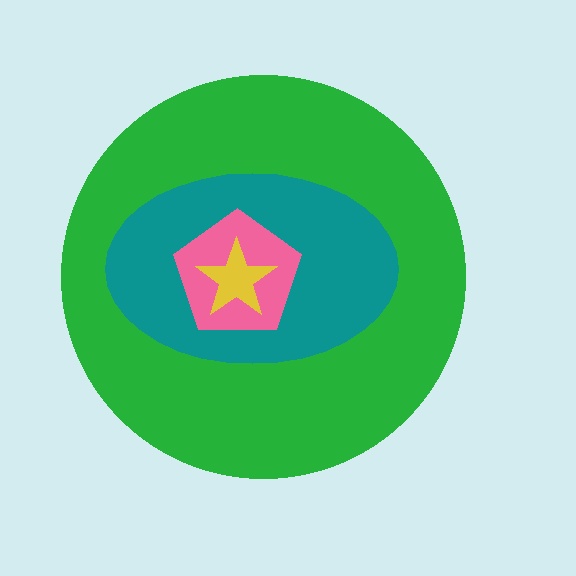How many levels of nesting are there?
4.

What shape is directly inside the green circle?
The teal ellipse.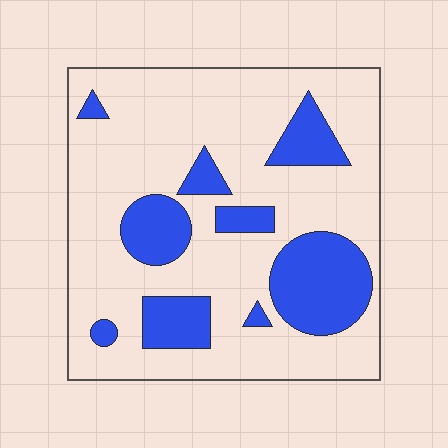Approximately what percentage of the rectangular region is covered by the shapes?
Approximately 25%.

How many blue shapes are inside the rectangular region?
9.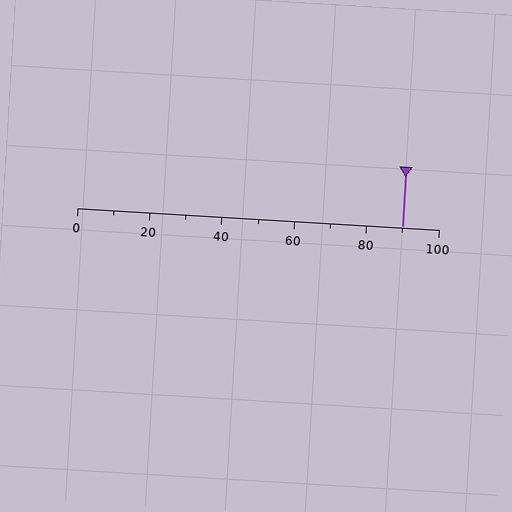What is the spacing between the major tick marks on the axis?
The major ticks are spaced 20 apart.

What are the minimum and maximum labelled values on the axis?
The axis runs from 0 to 100.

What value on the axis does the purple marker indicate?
The marker indicates approximately 90.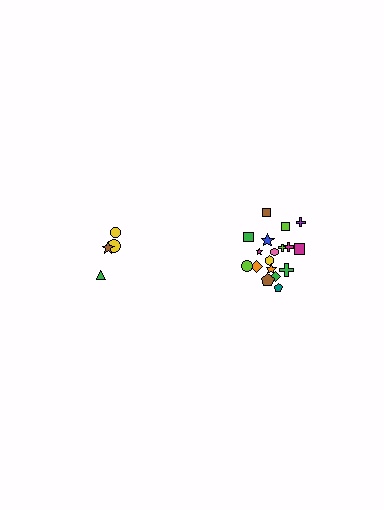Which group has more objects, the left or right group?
The right group.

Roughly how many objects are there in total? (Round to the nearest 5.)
Roughly 20 objects in total.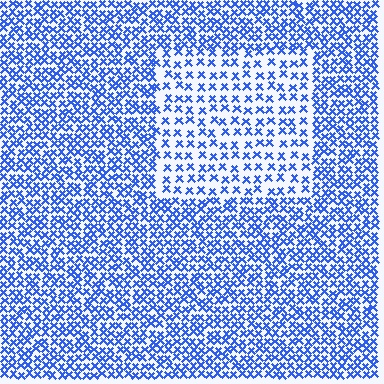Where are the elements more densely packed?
The elements are more densely packed outside the rectangle boundary.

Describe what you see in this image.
The image contains small blue elements arranged at two different densities. A rectangle-shaped region is visible where the elements are less densely packed than the surrounding area.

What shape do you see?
I see a rectangle.